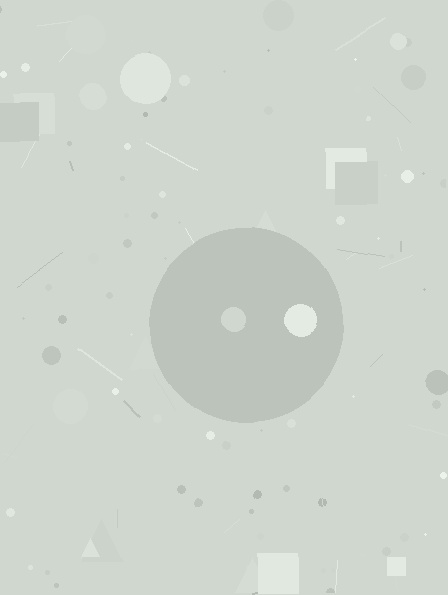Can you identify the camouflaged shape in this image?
The camouflaged shape is a circle.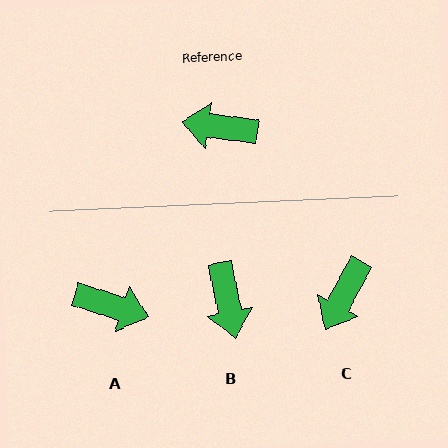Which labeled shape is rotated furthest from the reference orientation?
A, about 169 degrees away.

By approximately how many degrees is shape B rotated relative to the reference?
Approximately 109 degrees counter-clockwise.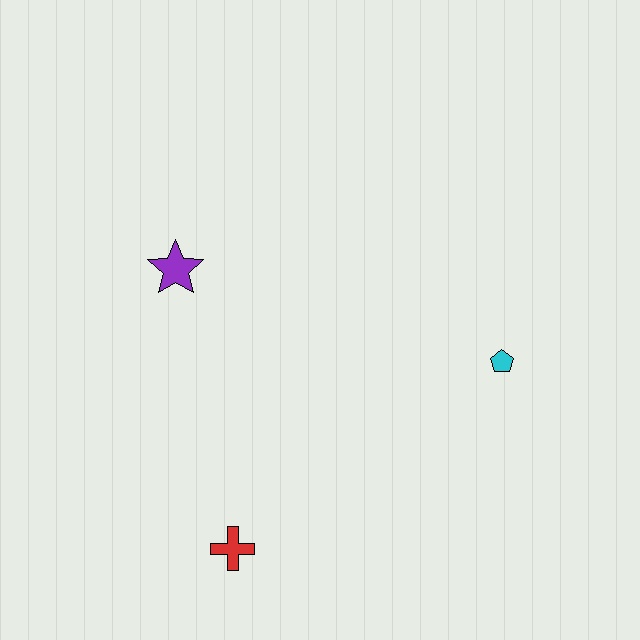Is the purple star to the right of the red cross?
No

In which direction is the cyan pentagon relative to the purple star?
The cyan pentagon is to the right of the purple star.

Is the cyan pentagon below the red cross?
No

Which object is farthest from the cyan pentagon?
The purple star is farthest from the cyan pentagon.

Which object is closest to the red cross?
The purple star is closest to the red cross.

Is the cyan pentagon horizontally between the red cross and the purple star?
No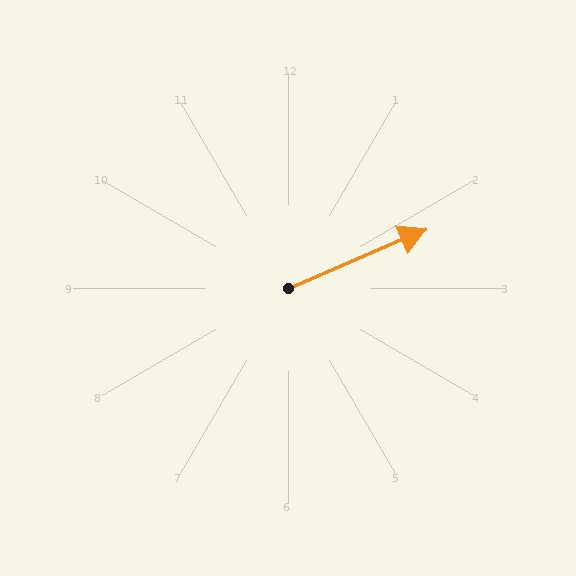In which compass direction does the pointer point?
Northeast.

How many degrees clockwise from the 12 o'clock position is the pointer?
Approximately 67 degrees.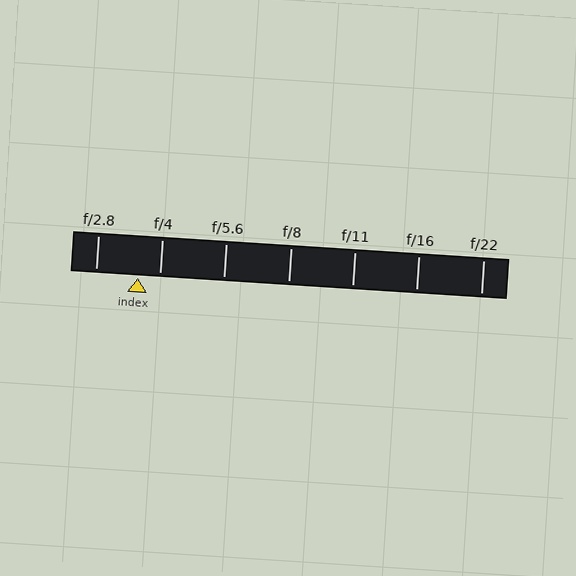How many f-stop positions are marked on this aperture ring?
There are 7 f-stop positions marked.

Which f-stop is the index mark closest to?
The index mark is closest to f/4.